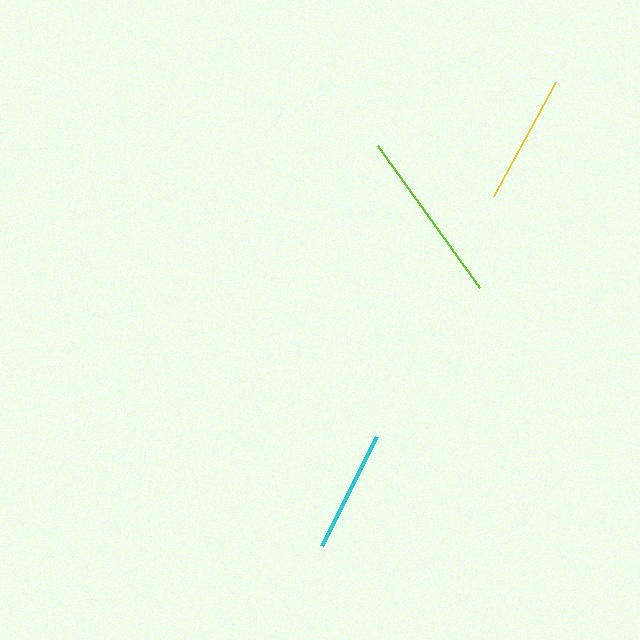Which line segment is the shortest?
The cyan line is the shortest at approximately 122 pixels.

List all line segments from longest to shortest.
From longest to shortest: lime, yellow, cyan.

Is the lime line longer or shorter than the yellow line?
The lime line is longer than the yellow line.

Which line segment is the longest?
The lime line is the longest at approximately 174 pixels.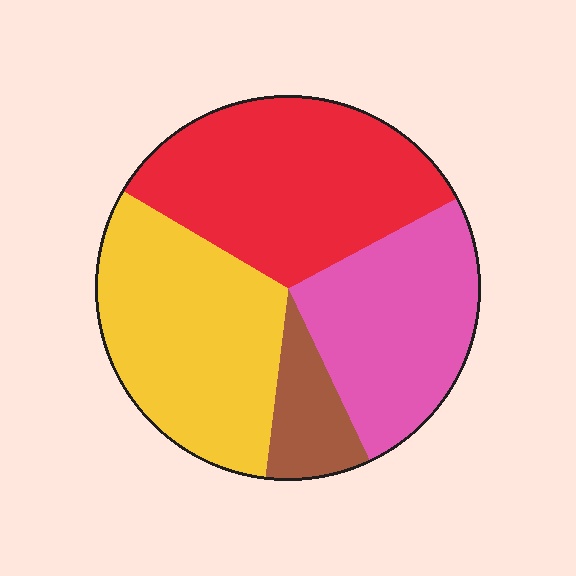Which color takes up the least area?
Brown, at roughly 10%.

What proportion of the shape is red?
Red takes up about one third (1/3) of the shape.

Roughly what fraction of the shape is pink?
Pink covers around 25% of the shape.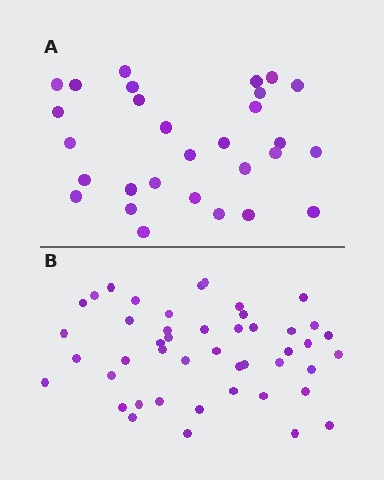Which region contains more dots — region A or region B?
Region B (the bottom region) has more dots.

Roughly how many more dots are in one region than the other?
Region B has approximately 15 more dots than region A.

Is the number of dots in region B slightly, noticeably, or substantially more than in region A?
Region B has substantially more. The ratio is roughly 1.6 to 1.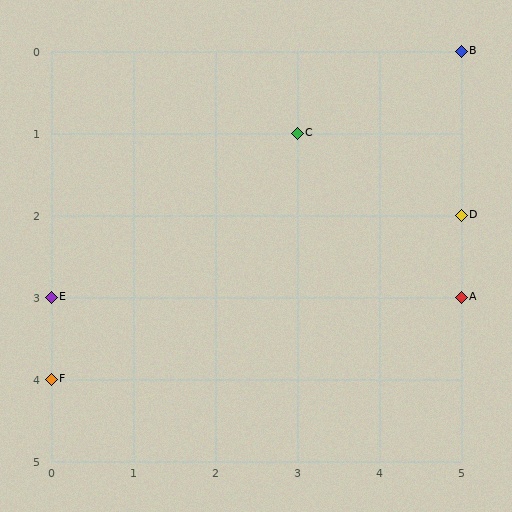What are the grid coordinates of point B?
Point B is at grid coordinates (5, 0).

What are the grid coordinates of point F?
Point F is at grid coordinates (0, 4).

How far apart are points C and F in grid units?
Points C and F are 3 columns and 3 rows apart (about 4.2 grid units diagonally).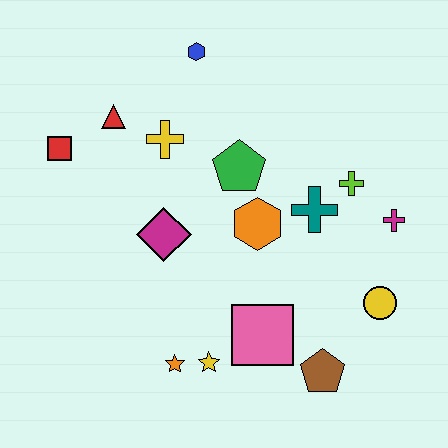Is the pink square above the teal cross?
No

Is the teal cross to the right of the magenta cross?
No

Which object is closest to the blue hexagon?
The yellow cross is closest to the blue hexagon.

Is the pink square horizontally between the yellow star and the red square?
No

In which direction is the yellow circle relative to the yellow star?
The yellow circle is to the right of the yellow star.